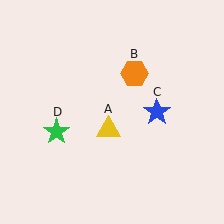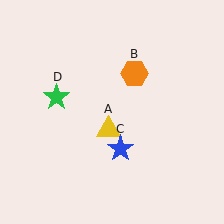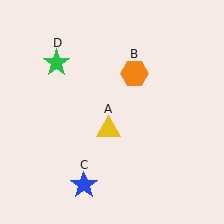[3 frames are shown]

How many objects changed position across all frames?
2 objects changed position: blue star (object C), green star (object D).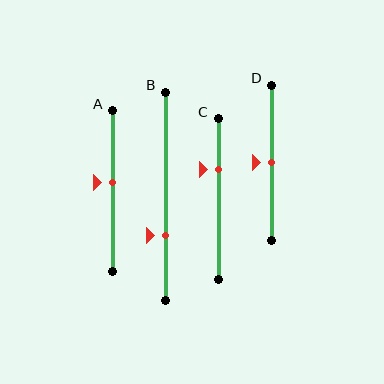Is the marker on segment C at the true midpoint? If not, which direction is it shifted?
No, the marker on segment C is shifted upward by about 19% of the segment length.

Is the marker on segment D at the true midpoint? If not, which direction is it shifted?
Yes, the marker on segment D is at the true midpoint.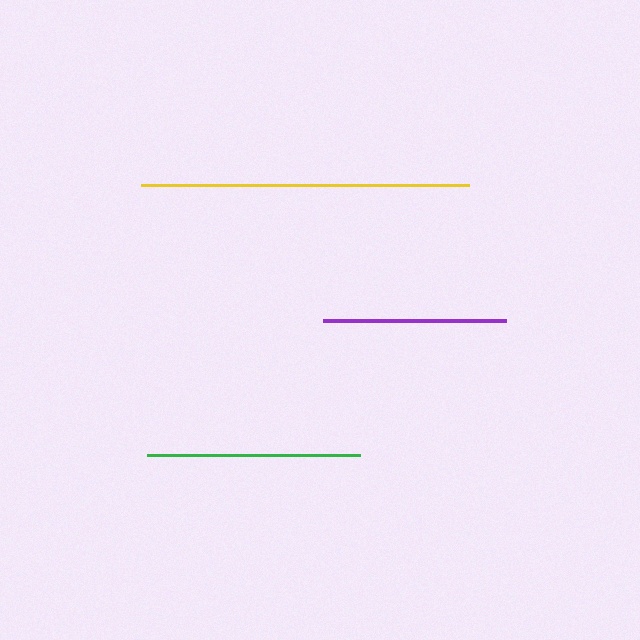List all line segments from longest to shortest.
From longest to shortest: yellow, green, purple.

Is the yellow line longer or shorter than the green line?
The yellow line is longer than the green line.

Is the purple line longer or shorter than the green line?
The green line is longer than the purple line.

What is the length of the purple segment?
The purple segment is approximately 183 pixels long.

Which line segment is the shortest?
The purple line is the shortest at approximately 183 pixels.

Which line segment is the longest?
The yellow line is the longest at approximately 328 pixels.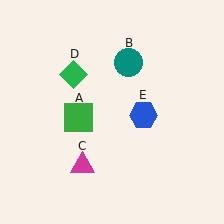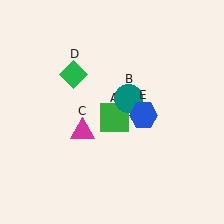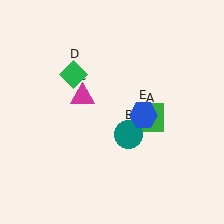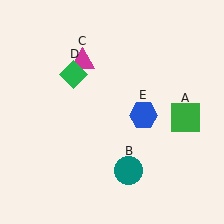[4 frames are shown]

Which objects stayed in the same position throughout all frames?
Green diamond (object D) and blue hexagon (object E) remained stationary.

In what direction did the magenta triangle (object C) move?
The magenta triangle (object C) moved up.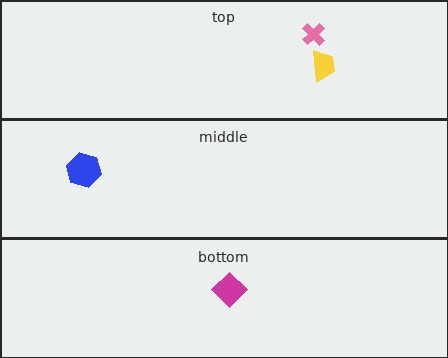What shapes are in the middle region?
The blue hexagon.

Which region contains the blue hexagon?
The middle region.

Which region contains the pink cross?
The top region.